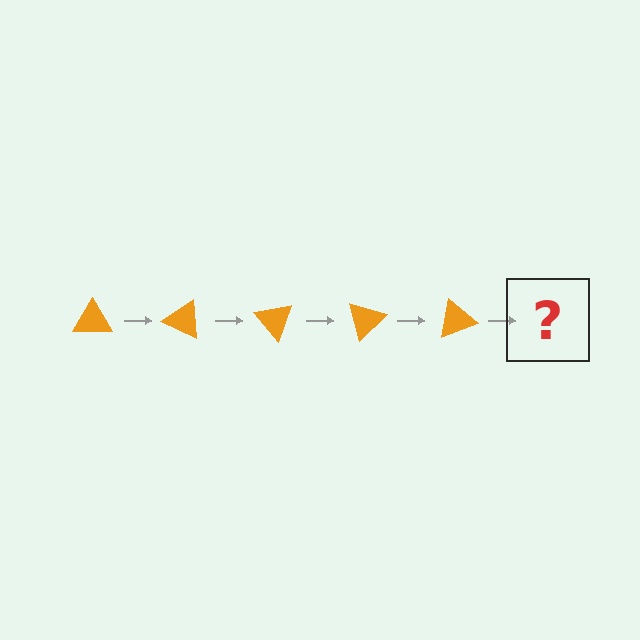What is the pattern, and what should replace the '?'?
The pattern is that the triangle rotates 25 degrees each step. The '?' should be an orange triangle rotated 125 degrees.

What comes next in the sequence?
The next element should be an orange triangle rotated 125 degrees.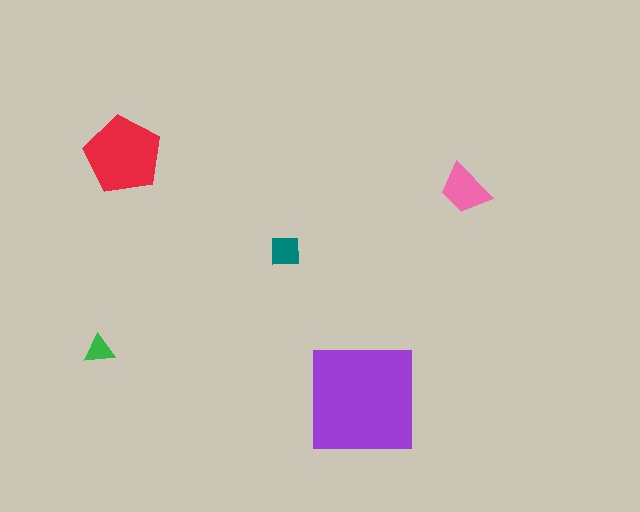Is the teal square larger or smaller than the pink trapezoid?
Smaller.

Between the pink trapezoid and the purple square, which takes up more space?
The purple square.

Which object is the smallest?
The green triangle.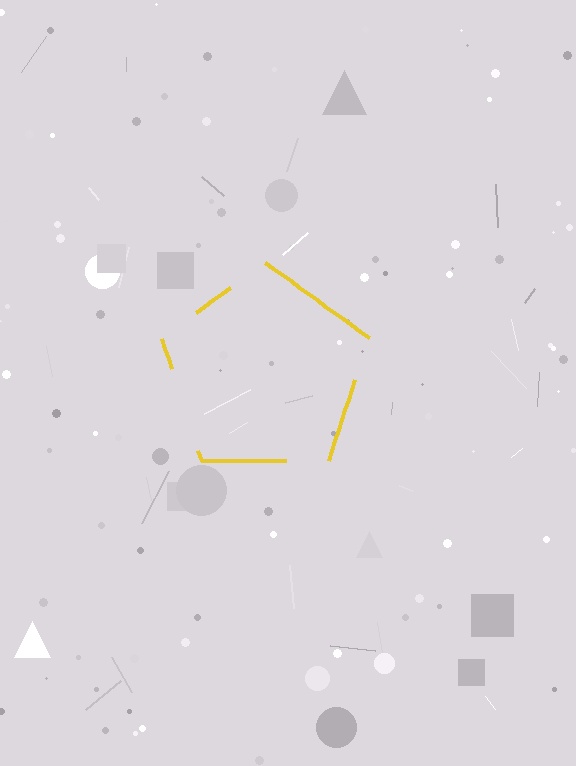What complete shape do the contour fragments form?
The contour fragments form a pentagon.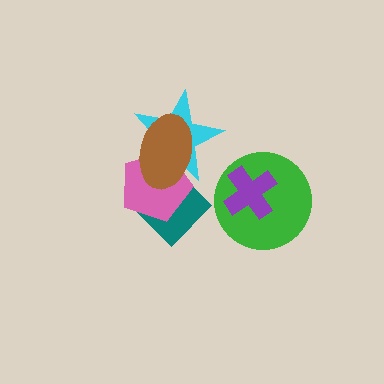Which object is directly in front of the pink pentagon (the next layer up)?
The cyan star is directly in front of the pink pentagon.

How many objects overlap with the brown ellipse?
3 objects overlap with the brown ellipse.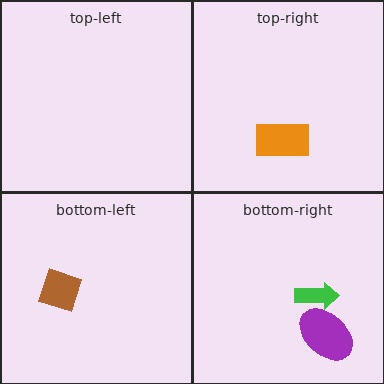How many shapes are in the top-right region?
1.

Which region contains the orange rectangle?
The top-right region.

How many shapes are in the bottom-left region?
1.